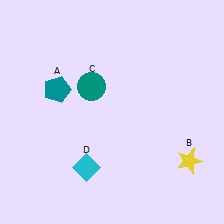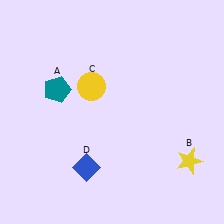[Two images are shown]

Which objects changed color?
C changed from teal to yellow. D changed from cyan to blue.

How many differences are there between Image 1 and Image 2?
There are 2 differences between the two images.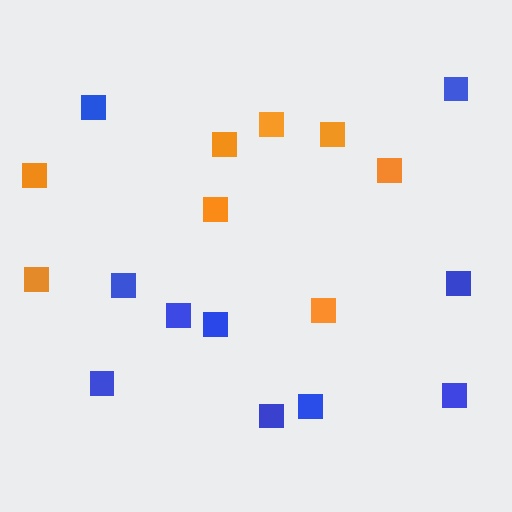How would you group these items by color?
There are 2 groups: one group of blue squares (10) and one group of orange squares (8).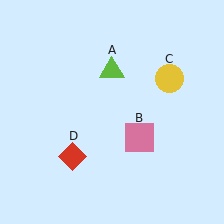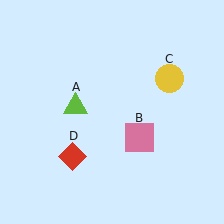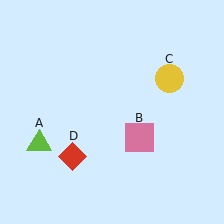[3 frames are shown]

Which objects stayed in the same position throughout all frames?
Pink square (object B) and yellow circle (object C) and red diamond (object D) remained stationary.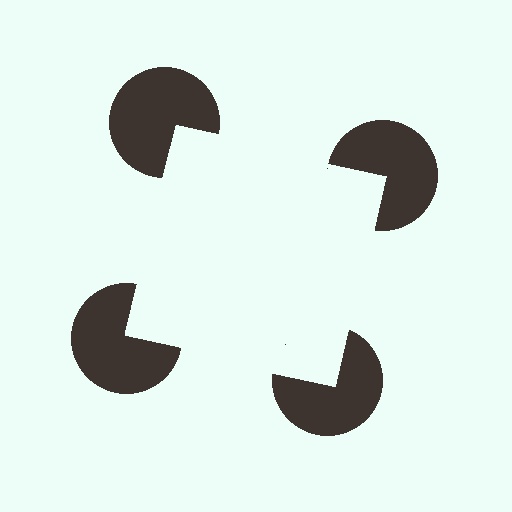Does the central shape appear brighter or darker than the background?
It typically appears slightly brighter than the background, even though no actual brightness change is drawn.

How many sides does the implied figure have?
4 sides.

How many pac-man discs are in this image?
There are 4 — one at each vertex of the illusory square.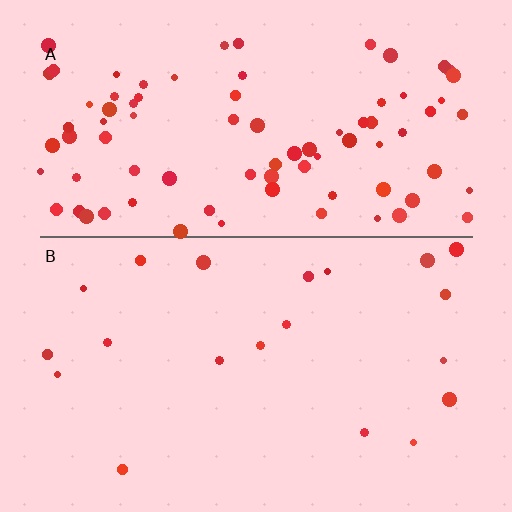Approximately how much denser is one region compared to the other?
Approximately 4.4× — region A over region B.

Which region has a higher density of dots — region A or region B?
A (the top).